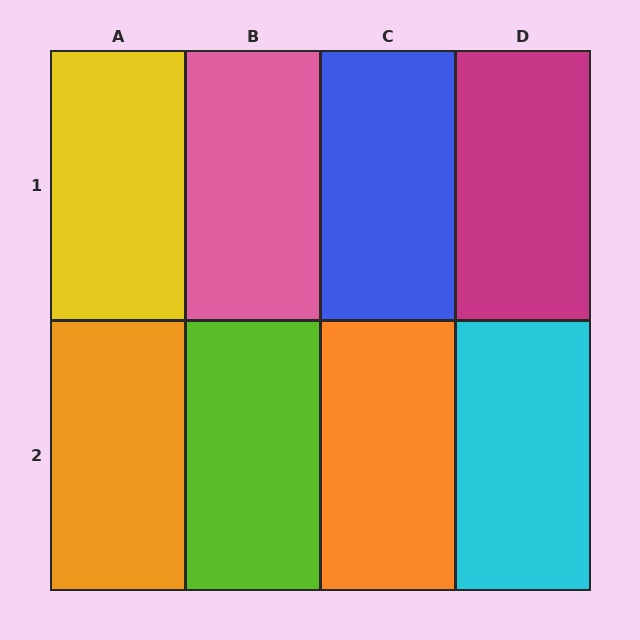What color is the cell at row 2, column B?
Lime.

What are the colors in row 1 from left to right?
Yellow, pink, blue, magenta.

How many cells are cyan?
1 cell is cyan.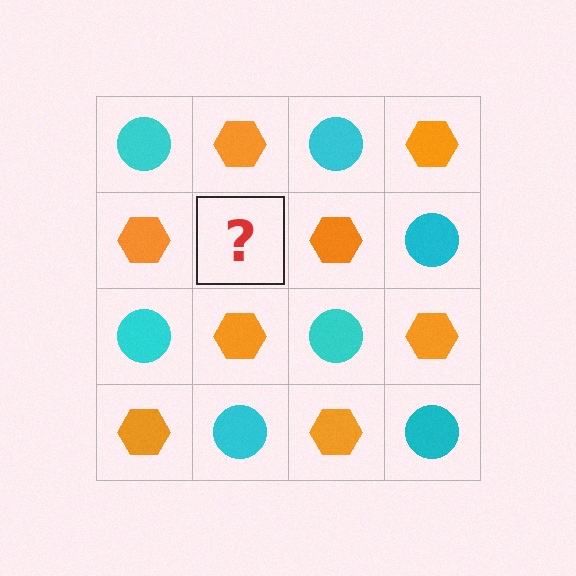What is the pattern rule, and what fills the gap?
The rule is that it alternates cyan circle and orange hexagon in a checkerboard pattern. The gap should be filled with a cyan circle.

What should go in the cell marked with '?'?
The missing cell should contain a cyan circle.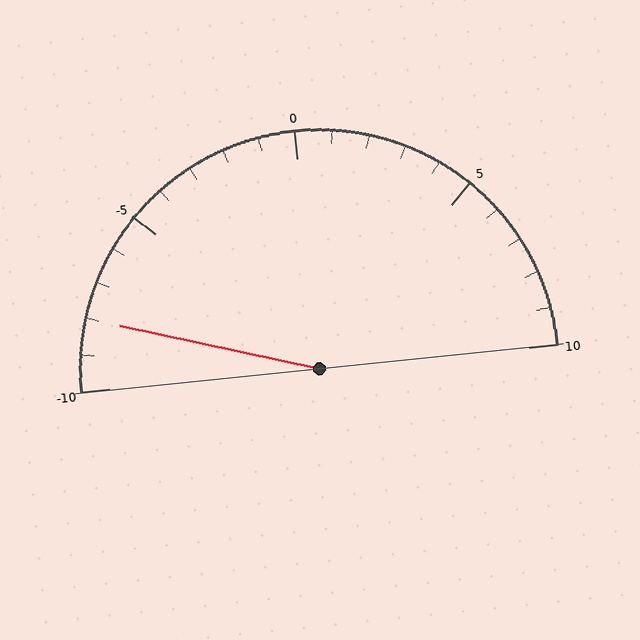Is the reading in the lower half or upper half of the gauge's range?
The reading is in the lower half of the range (-10 to 10).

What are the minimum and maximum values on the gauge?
The gauge ranges from -10 to 10.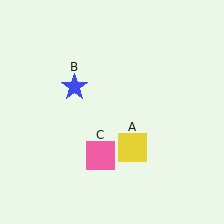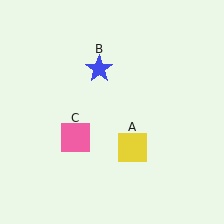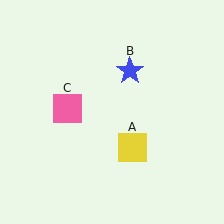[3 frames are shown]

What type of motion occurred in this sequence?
The blue star (object B), pink square (object C) rotated clockwise around the center of the scene.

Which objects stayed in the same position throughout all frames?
Yellow square (object A) remained stationary.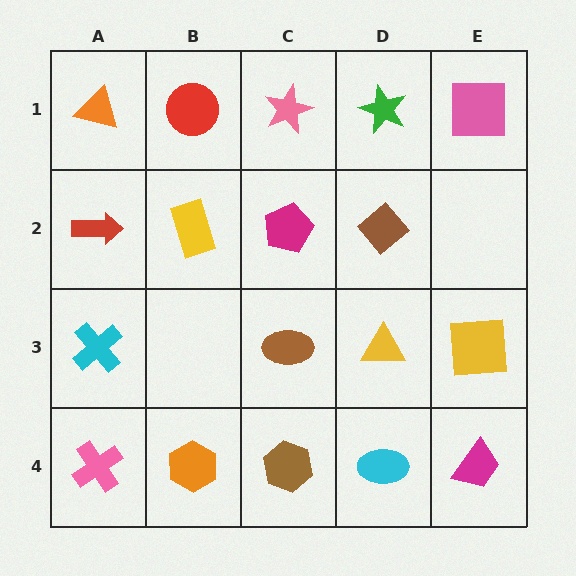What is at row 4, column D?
A cyan ellipse.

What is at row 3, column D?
A yellow triangle.